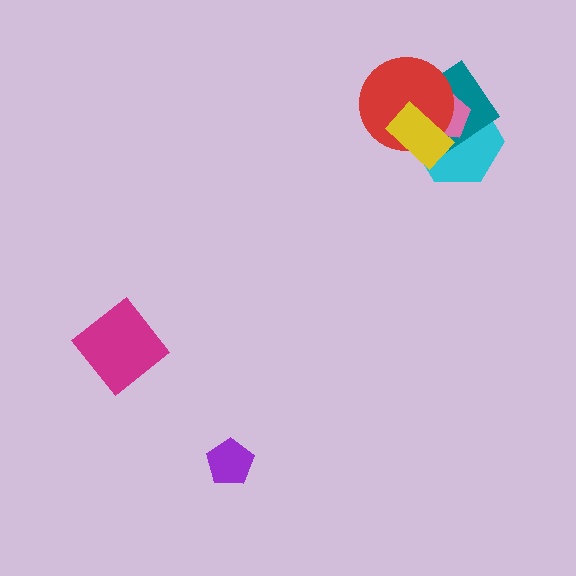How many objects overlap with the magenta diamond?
0 objects overlap with the magenta diamond.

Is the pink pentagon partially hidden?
Yes, it is partially covered by another shape.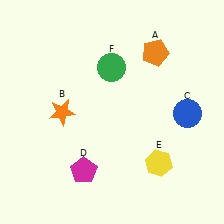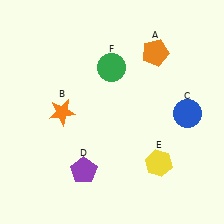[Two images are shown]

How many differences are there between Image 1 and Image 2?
There is 1 difference between the two images.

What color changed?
The pentagon (D) changed from magenta in Image 1 to purple in Image 2.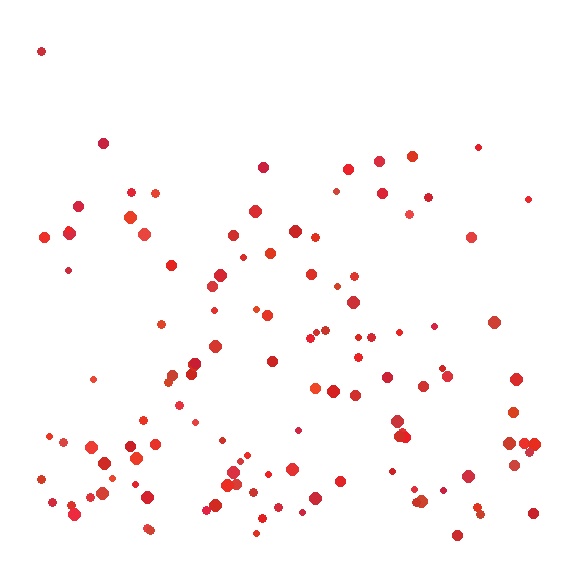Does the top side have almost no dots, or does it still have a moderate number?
Still a moderate number, just noticeably fewer than the bottom.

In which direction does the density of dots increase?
From top to bottom, with the bottom side densest.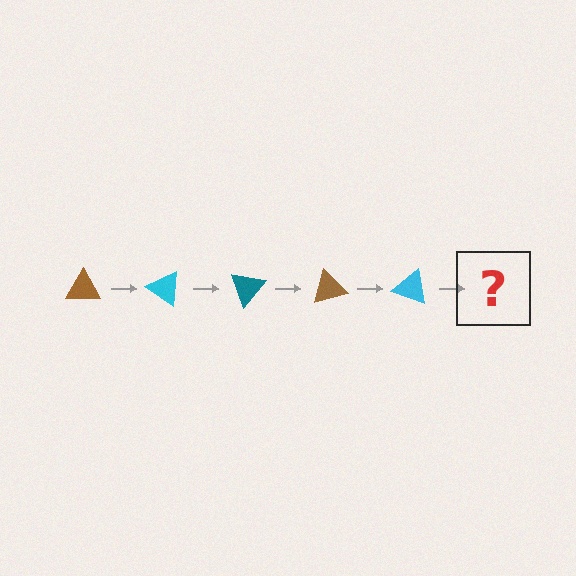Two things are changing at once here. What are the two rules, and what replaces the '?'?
The two rules are that it rotates 35 degrees each step and the color cycles through brown, cyan, and teal. The '?' should be a teal triangle, rotated 175 degrees from the start.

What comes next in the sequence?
The next element should be a teal triangle, rotated 175 degrees from the start.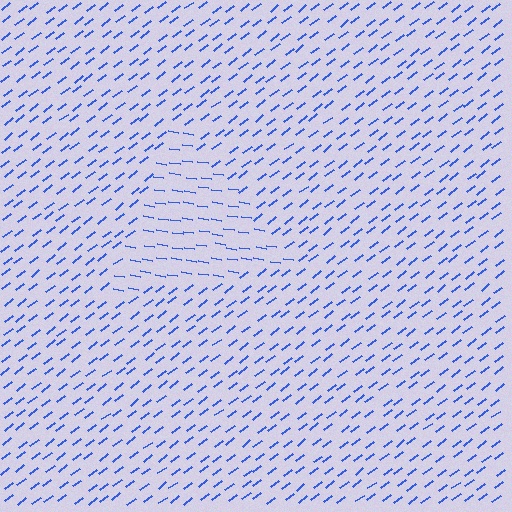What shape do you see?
I see a triangle.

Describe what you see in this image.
The image is filled with small blue line segments. A triangle region in the image has lines oriented differently from the surrounding lines, creating a visible texture boundary.